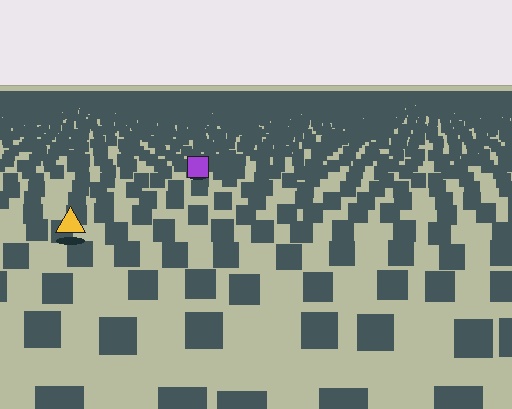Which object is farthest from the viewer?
The purple square is farthest from the viewer. It appears smaller and the ground texture around it is denser.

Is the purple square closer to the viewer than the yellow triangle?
No. The yellow triangle is closer — you can tell from the texture gradient: the ground texture is coarser near it.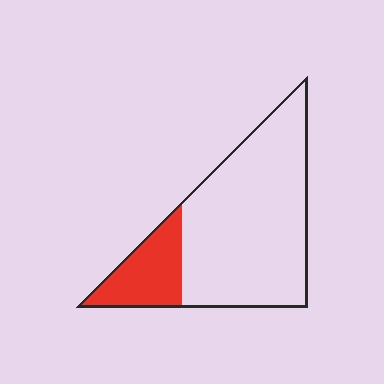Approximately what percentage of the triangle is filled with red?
Approximately 20%.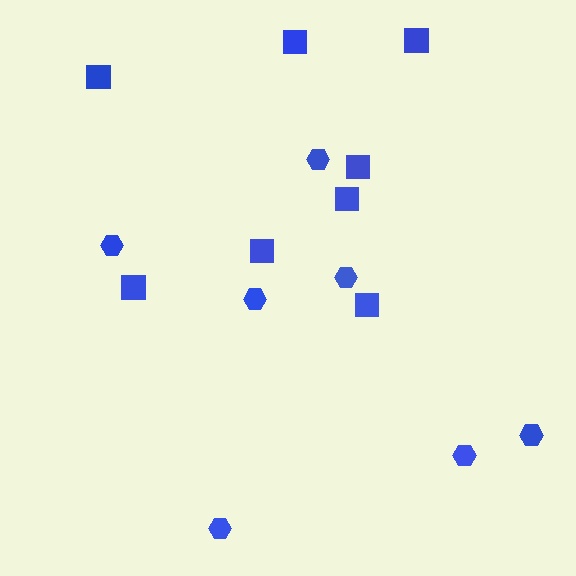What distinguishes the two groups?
There are 2 groups: one group of hexagons (7) and one group of squares (8).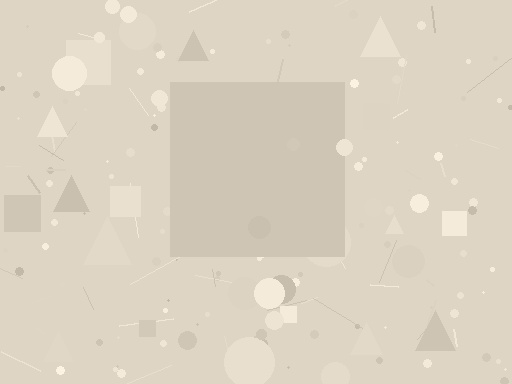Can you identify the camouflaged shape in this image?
The camouflaged shape is a square.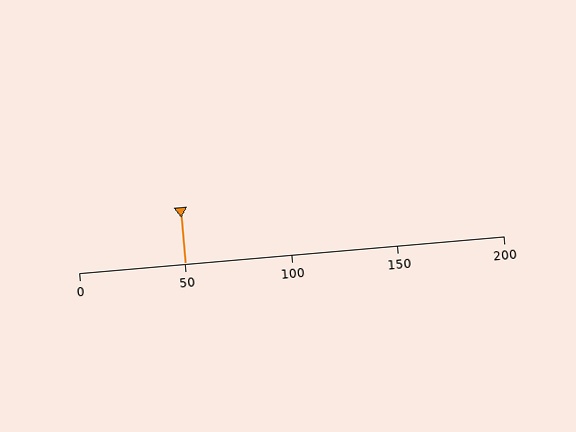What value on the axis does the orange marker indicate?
The marker indicates approximately 50.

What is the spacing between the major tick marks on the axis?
The major ticks are spaced 50 apart.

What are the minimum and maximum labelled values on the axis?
The axis runs from 0 to 200.